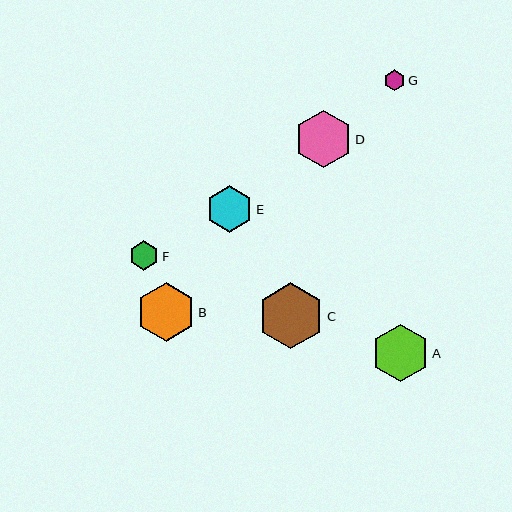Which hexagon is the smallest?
Hexagon G is the smallest with a size of approximately 21 pixels.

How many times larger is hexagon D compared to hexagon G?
Hexagon D is approximately 2.7 times the size of hexagon G.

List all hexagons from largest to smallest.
From largest to smallest: C, B, D, A, E, F, G.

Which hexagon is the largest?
Hexagon C is the largest with a size of approximately 66 pixels.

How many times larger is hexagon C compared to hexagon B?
Hexagon C is approximately 1.1 times the size of hexagon B.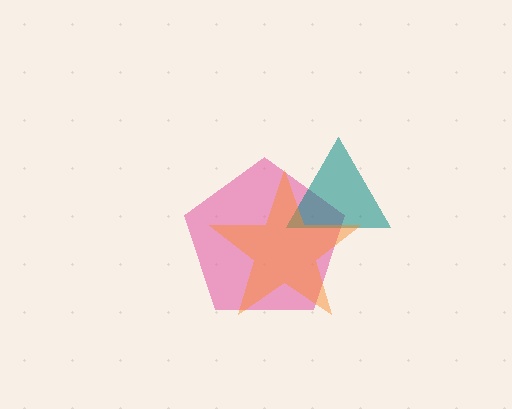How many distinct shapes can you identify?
There are 3 distinct shapes: a pink pentagon, a teal triangle, an orange star.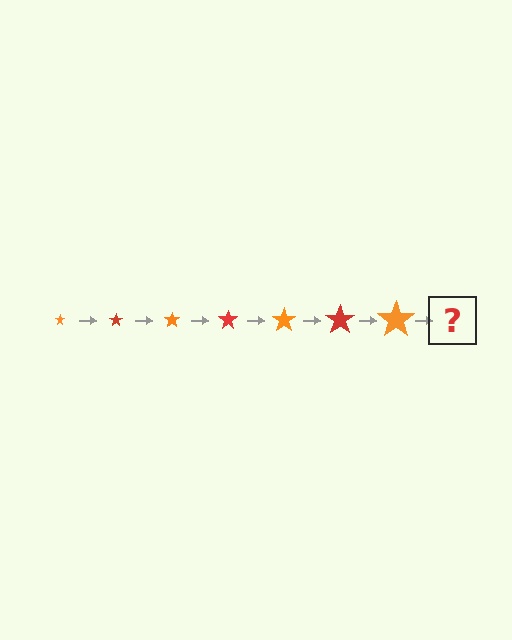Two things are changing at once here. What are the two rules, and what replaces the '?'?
The two rules are that the star grows larger each step and the color cycles through orange and red. The '?' should be a red star, larger than the previous one.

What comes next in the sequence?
The next element should be a red star, larger than the previous one.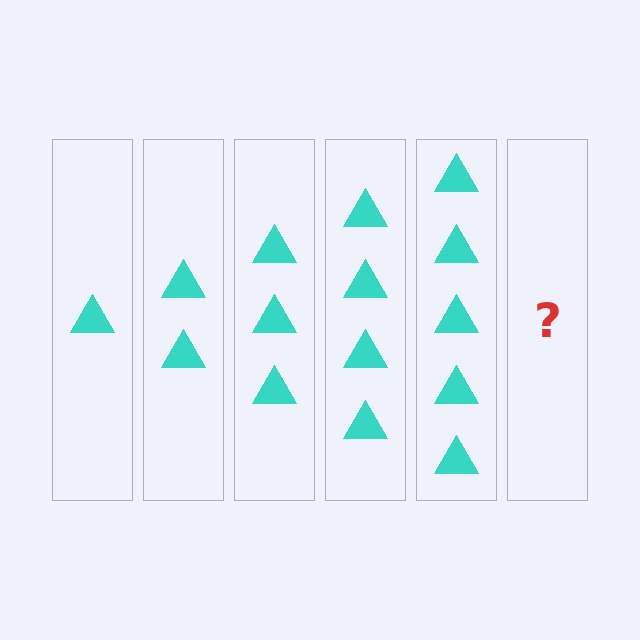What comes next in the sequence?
The next element should be 6 triangles.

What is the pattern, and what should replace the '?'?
The pattern is that each step adds one more triangle. The '?' should be 6 triangles.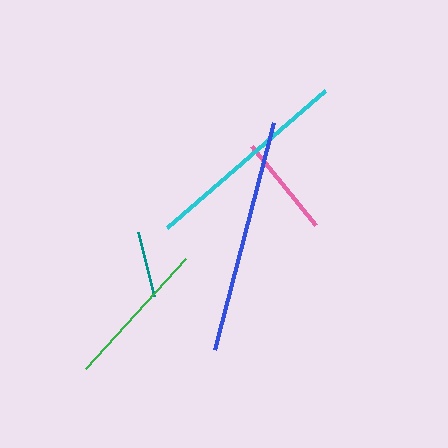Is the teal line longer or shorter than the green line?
The green line is longer than the teal line.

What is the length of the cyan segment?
The cyan segment is approximately 209 pixels long.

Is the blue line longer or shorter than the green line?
The blue line is longer than the green line.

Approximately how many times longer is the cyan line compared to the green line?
The cyan line is approximately 1.4 times the length of the green line.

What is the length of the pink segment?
The pink segment is approximately 102 pixels long.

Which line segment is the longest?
The blue line is the longest at approximately 234 pixels.